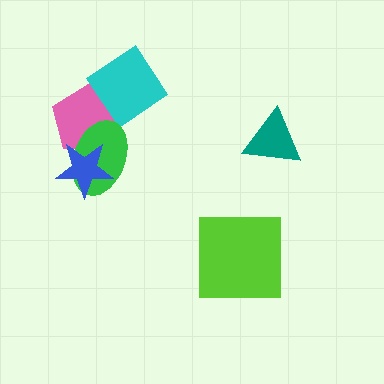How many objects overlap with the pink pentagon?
3 objects overlap with the pink pentagon.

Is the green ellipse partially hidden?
Yes, it is partially covered by another shape.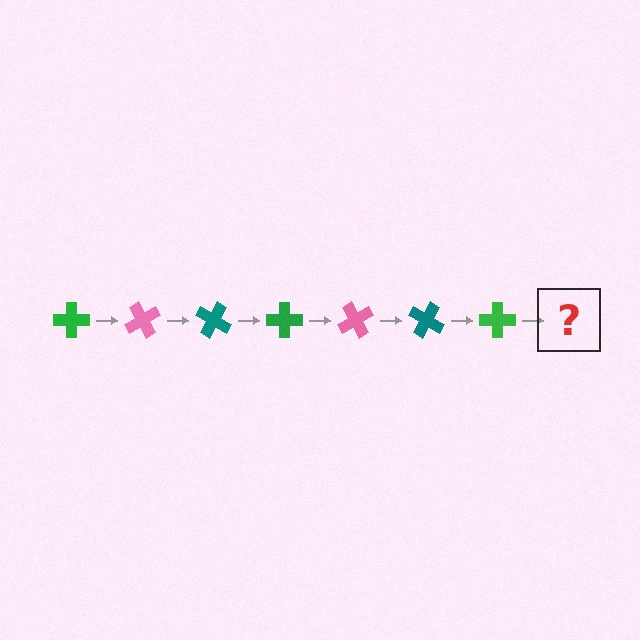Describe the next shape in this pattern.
It should be a pink cross, rotated 420 degrees from the start.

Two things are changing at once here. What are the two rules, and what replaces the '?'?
The two rules are that it rotates 60 degrees each step and the color cycles through green, pink, and teal. The '?' should be a pink cross, rotated 420 degrees from the start.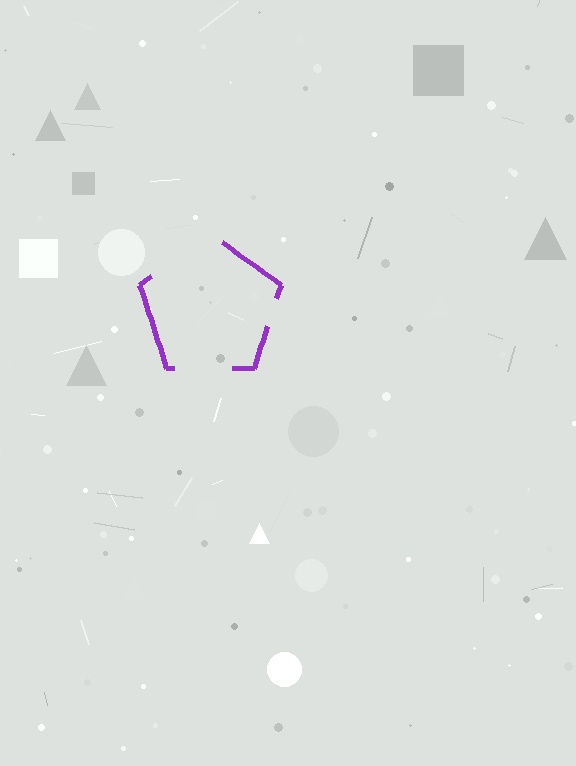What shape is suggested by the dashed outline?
The dashed outline suggests a pentagon.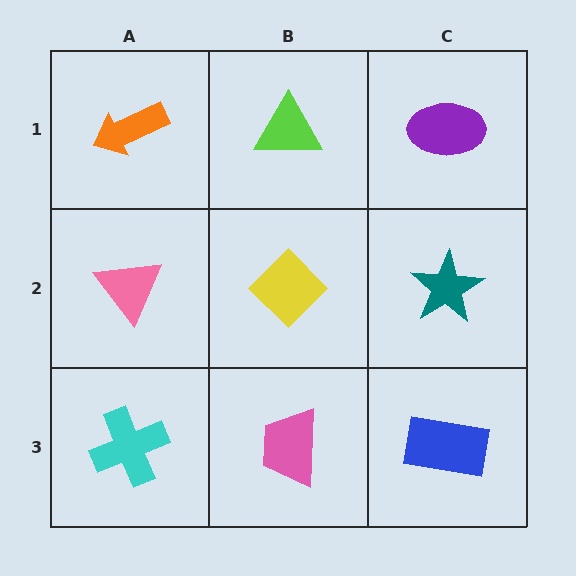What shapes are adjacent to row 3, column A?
A pink triangle (row 2, column A), a pink trapezoid (row 3, column B).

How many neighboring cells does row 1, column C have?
2.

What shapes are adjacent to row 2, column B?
A lime triangle (row 1, column B), a pink trapezoid (row 3, column B), a pink triangle (row 2, column A), a teal star (row 2, column C).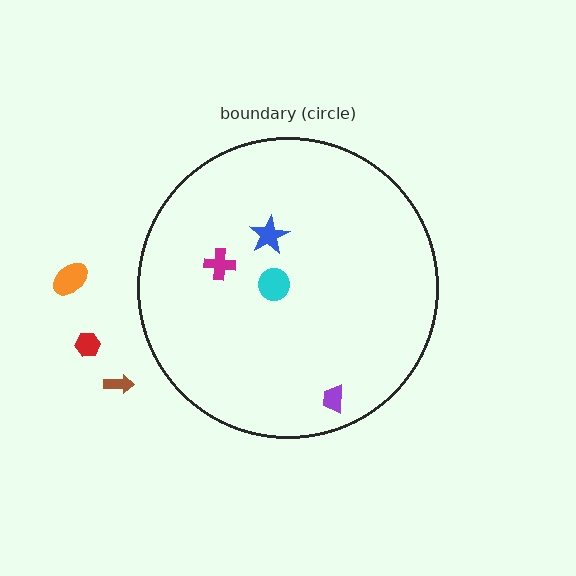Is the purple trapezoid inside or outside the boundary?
Inside.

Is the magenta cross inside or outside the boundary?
Inside.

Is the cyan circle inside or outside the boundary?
Inside.